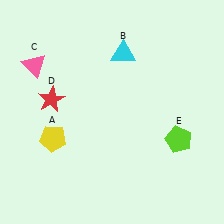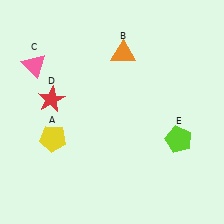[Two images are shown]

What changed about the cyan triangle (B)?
In Image 1, B is cyan. In Image 2, it changed to orange.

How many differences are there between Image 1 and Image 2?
There is 1 difference between the two images.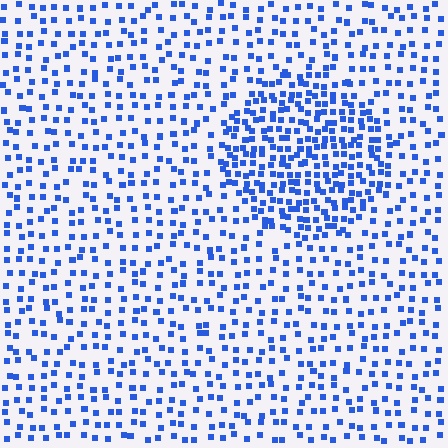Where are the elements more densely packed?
The elements are more densely packed inside the circle boundary.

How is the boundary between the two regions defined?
The boundary is defined by a change in element density (approximately 2.0x ratio). All elements are the same color, size, and shape.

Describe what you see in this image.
The image contains small blue elements arranged at two different densities. A circle-shaped region is visible where the elements are more densely packed than the surrounding area.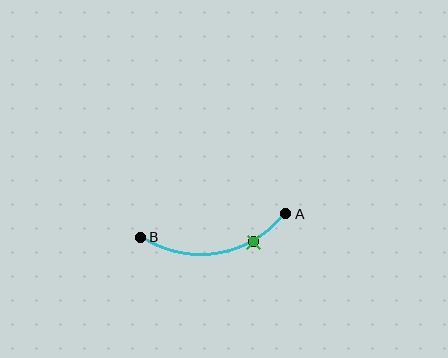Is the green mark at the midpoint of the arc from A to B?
No. The green mark lies on the arc but is closer to endpoint A. The arc midpoint would be at the point on the curve equidistant along the arc from both A and B.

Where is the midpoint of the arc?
The arc midpoint is the point on the curve farthest from the straight line joining A and B. It sits below that line.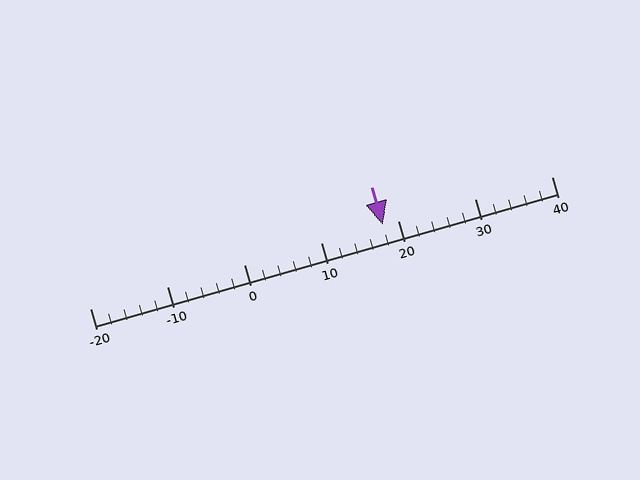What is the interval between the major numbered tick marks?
The major tick marks are spaced 10 units apart.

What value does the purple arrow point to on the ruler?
The purple arrow points to approximately 18.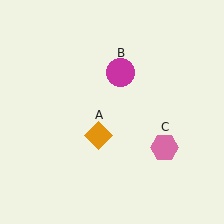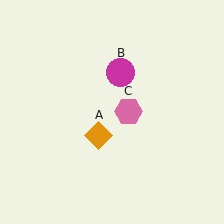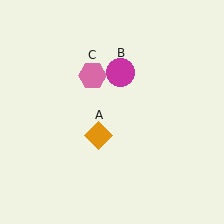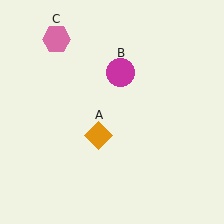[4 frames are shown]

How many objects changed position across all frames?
1 object changed position: pink hexagon (object C).